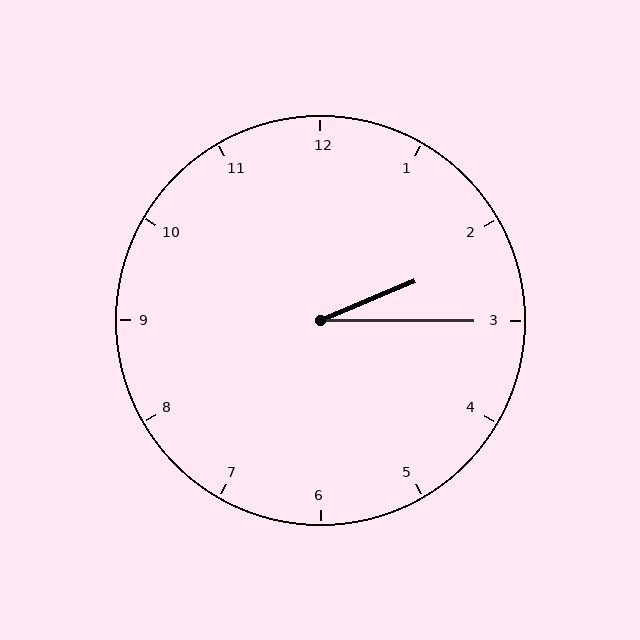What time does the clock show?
2:15.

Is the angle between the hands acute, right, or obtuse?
It is acute.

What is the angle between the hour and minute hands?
Approximately 22 degrees.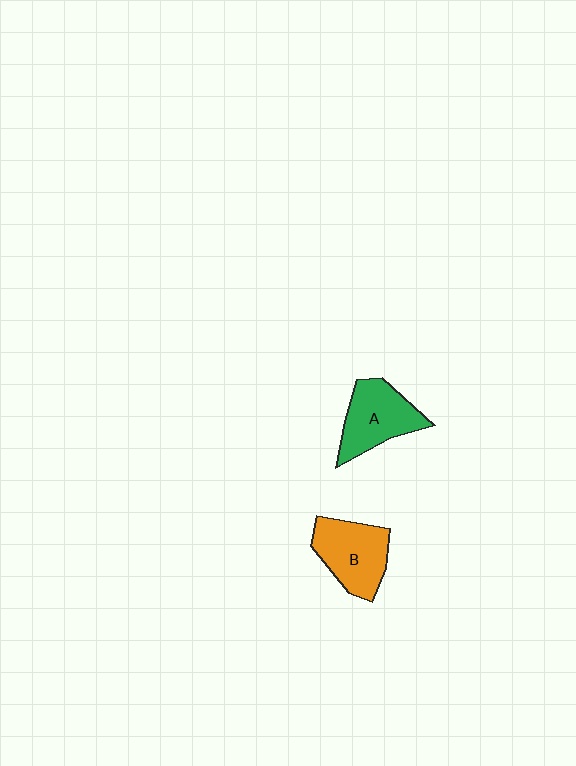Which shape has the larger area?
Shape B (orange).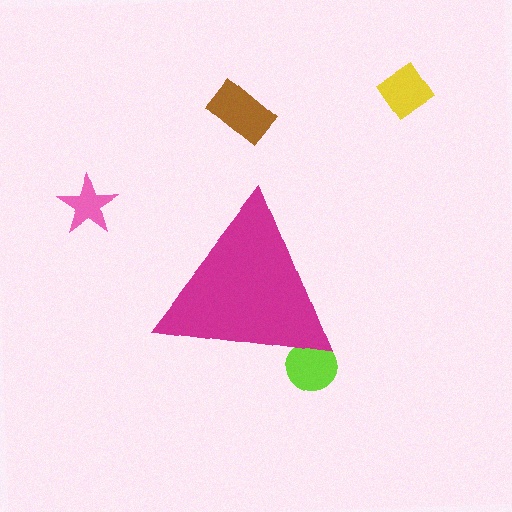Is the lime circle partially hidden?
Yes, the lime circle is partially hidden behind the magenta triangle.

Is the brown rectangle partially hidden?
No, the brown rectangle is fully visible.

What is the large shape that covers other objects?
A magenta triangle.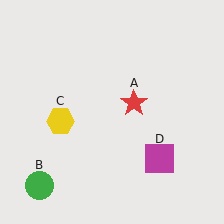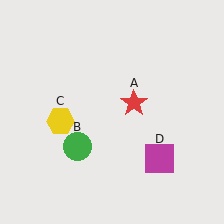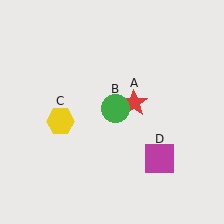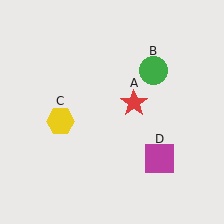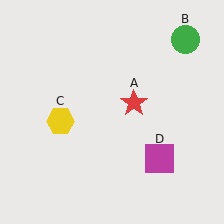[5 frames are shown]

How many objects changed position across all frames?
1 object changed position: green circle (object B).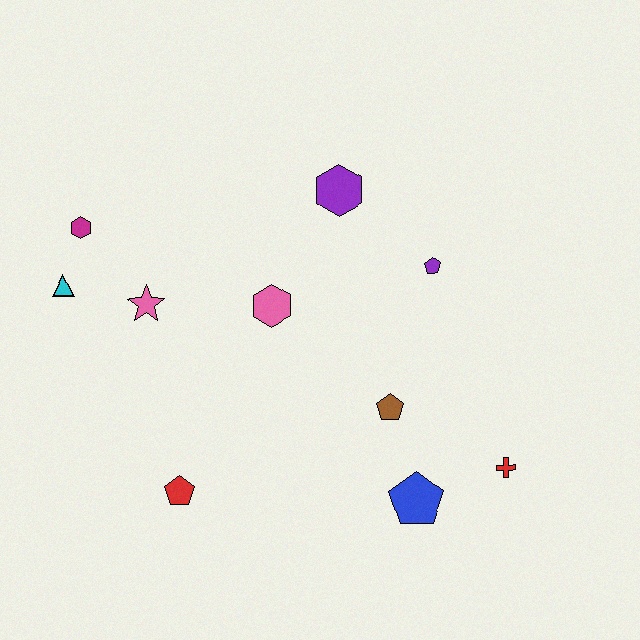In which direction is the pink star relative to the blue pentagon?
The pink star is to the left of the blue pentagon.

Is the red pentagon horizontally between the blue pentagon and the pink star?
Yes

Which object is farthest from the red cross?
The magenta hexagon is farthest from the red cross.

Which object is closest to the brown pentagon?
The blue pentagon is closest to the brown pentagon.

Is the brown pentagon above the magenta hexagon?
No